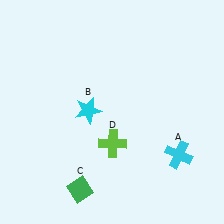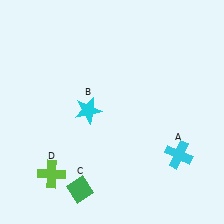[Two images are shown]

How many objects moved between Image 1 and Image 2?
1 object moved between the two images.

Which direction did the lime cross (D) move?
The lime cross (D) moved left.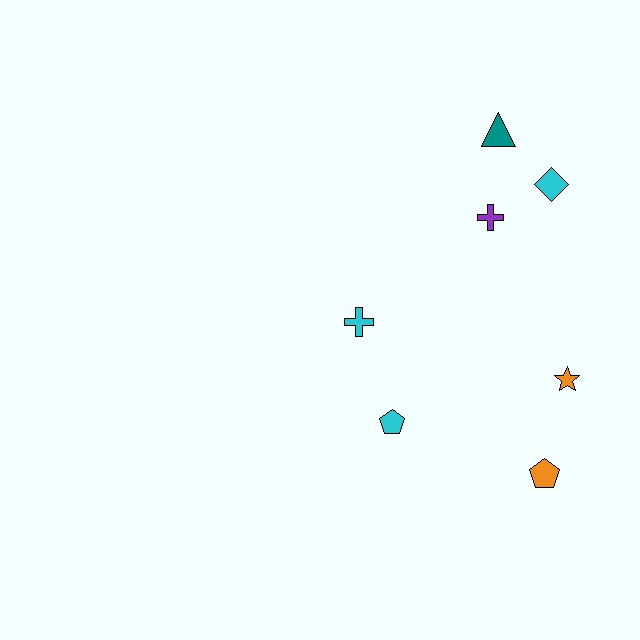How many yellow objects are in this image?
There are no yellow objects.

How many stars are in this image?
There is 1 star.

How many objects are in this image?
There are 7 objects.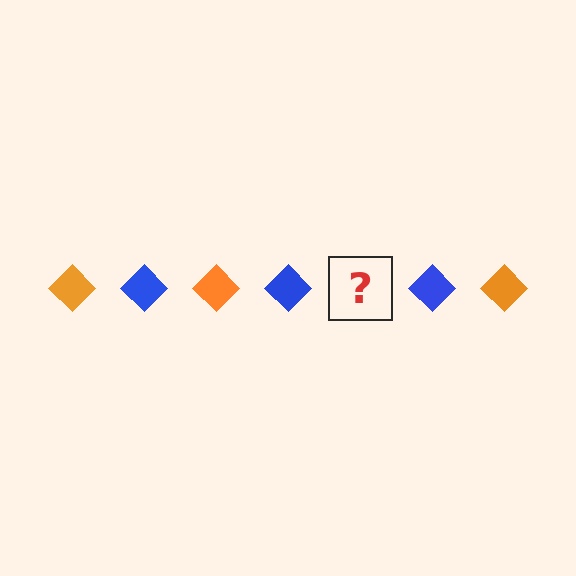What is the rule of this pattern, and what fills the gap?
The rule is that the pattern cycles through orange, blue diamonds. The gap should be filled with an orange diamond.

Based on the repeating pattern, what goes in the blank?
The blank should be an orange diamond.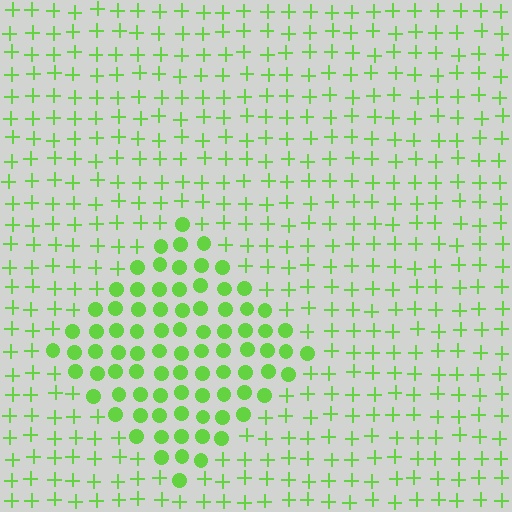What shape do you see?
I see a diamond.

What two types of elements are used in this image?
The image uses circles inside the diamond region and plus signs outside it.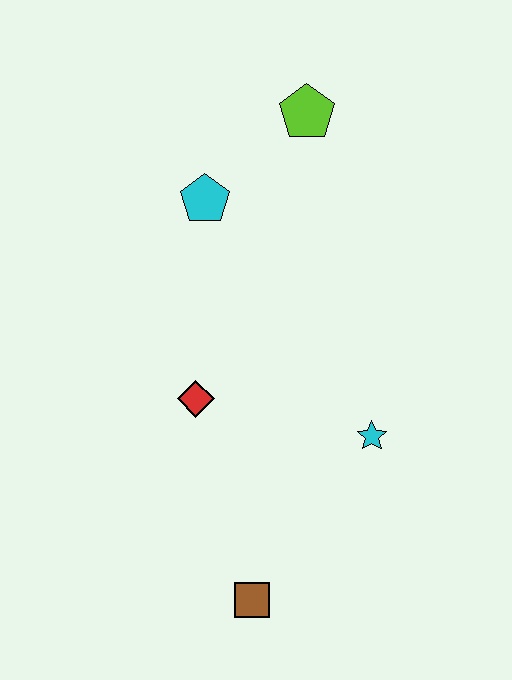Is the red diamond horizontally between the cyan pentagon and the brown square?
No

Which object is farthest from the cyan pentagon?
The brown square is farthest from the cyan pentagon.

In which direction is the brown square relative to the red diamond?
The brown square is below the red diamond.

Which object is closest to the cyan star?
The red diamond is closest to the cyan star.